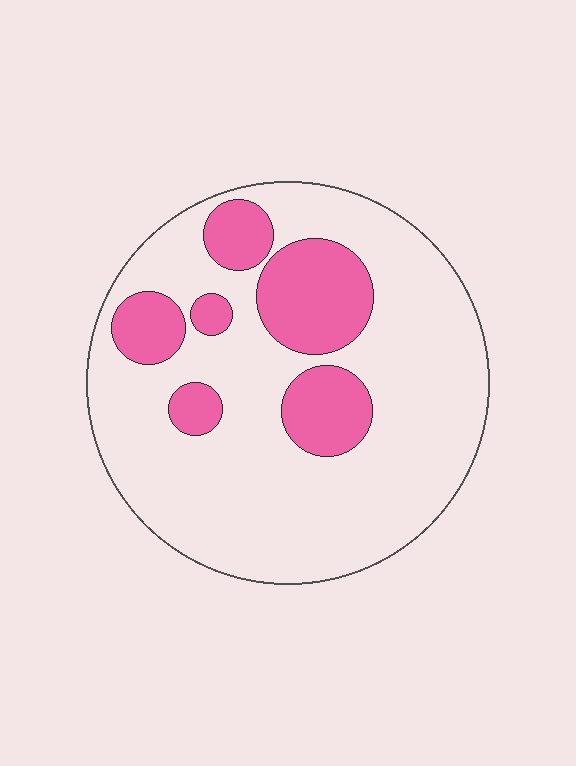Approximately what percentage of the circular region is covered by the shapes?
Approximately 25%.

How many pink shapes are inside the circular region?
6.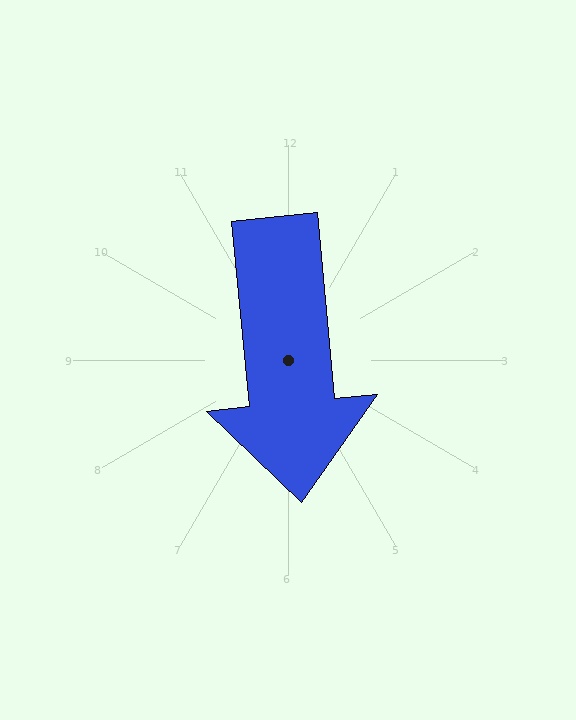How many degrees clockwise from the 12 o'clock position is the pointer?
Approximately 175 degrees.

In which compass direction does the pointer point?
South.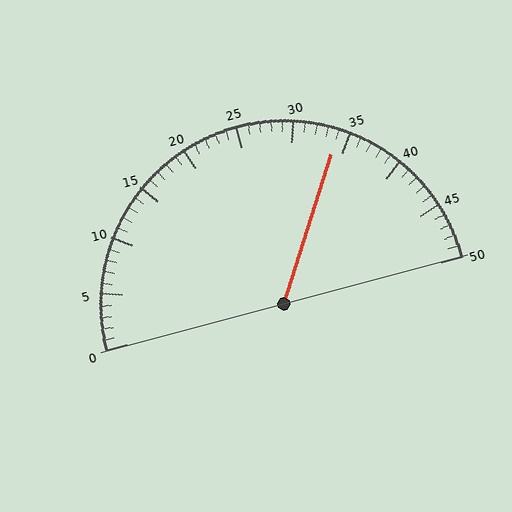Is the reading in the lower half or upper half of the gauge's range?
The reading is in the upper half of the range (0 to 50).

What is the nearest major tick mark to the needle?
The nearest major tick mark is 35.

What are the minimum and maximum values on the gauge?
The gauge ranges from 0 to 50.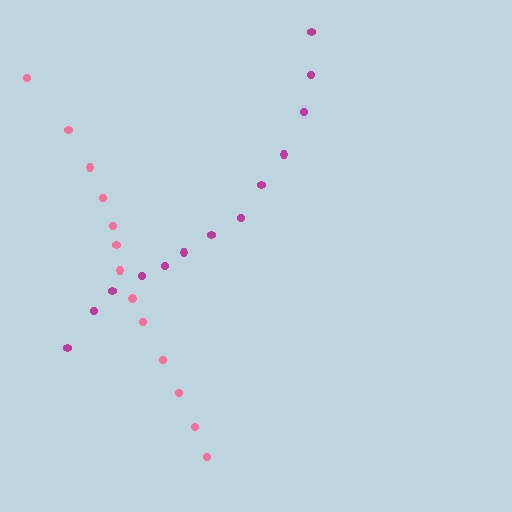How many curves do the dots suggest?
There are 2 distinct paths.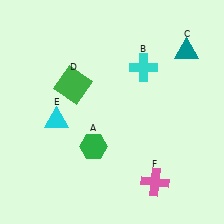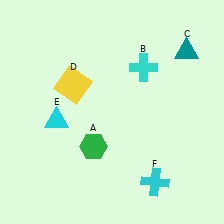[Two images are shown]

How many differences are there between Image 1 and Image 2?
There are 2 differences between the two images.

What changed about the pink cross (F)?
In Image 1, F is pink. In Image 2, it changed to cyan.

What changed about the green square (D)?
In Image 1, D is green. In Image 2, it changed to yellow.